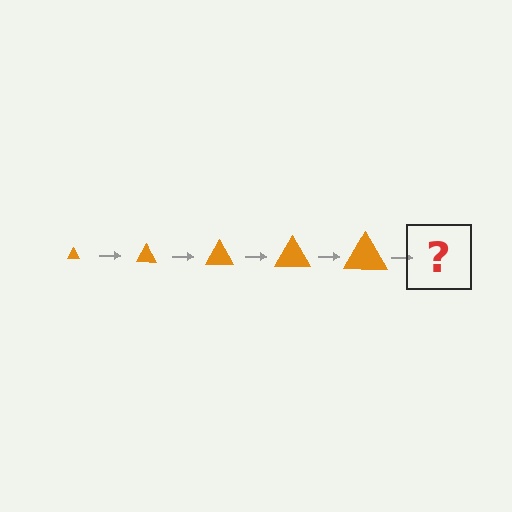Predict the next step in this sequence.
The next step is an orange triangle, larger than the previous one.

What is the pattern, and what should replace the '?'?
The pattern is that the triangle gets progressively larger each step. The '?' should be an orange triangle, larger than the previous one.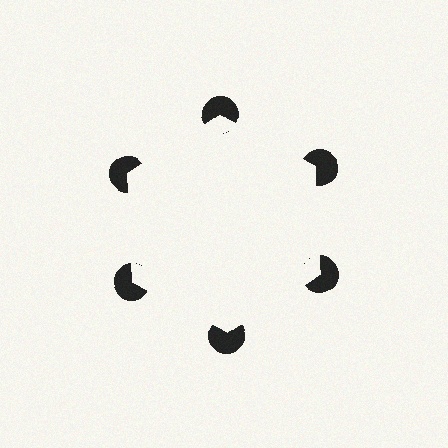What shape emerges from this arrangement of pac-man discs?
An illusory hexagon — its edges are inferred from the aligned wedge cuts in the pac-man discs, not physically drawn.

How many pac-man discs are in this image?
There are 6 — one at each vertex of the illusory hexagon.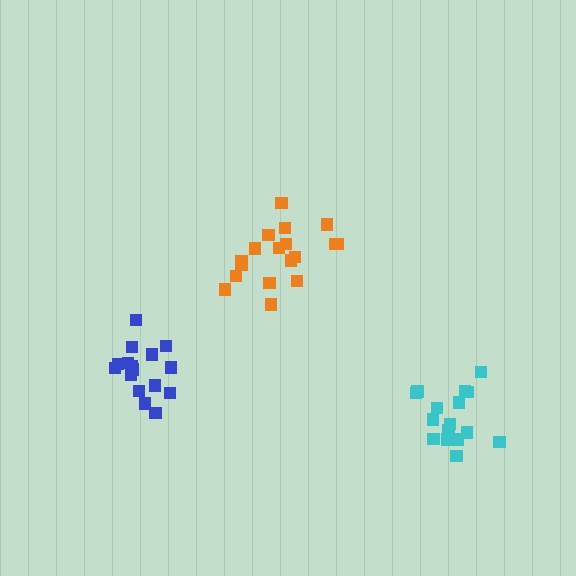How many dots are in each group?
Group 1: 16 dots, Group 2: 17 dots, Group 3: 18 dots (51 total).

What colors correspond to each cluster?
The clusters are colored: cyan, blue, orange.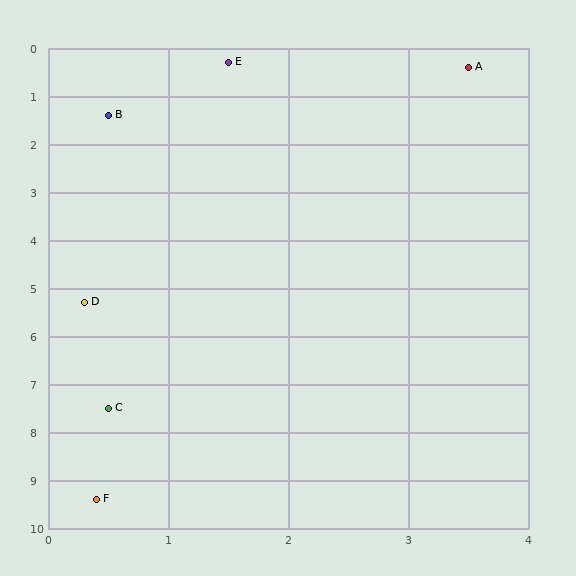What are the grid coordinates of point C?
Point C is at approximately (0.5, 7.5).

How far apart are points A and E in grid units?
Points A and E are about 2.0 grid units apart.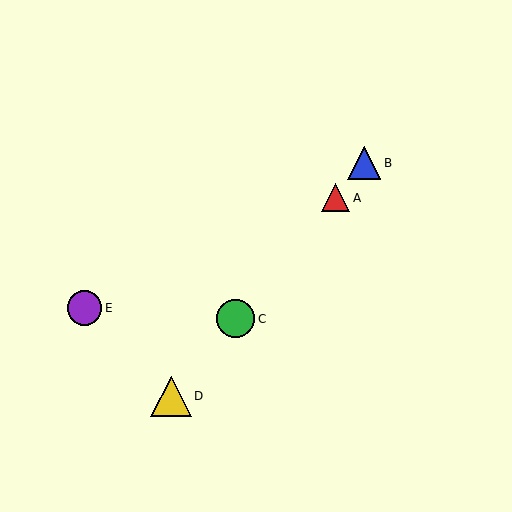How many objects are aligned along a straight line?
4 objects (A, B, C, D) are aligned along a straight line.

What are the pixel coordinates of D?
Object D is at (171, 396).